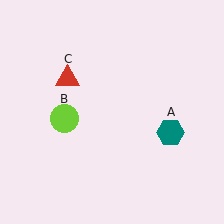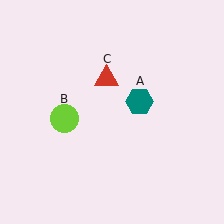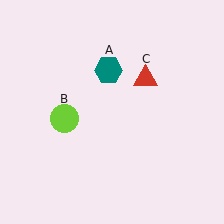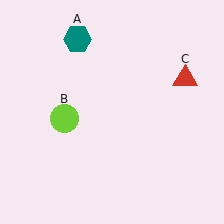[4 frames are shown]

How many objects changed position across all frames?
2 objects changed position: teal hexagon (object A), red triangle (object C).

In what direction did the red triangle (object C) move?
The red triangle (object C) moved right.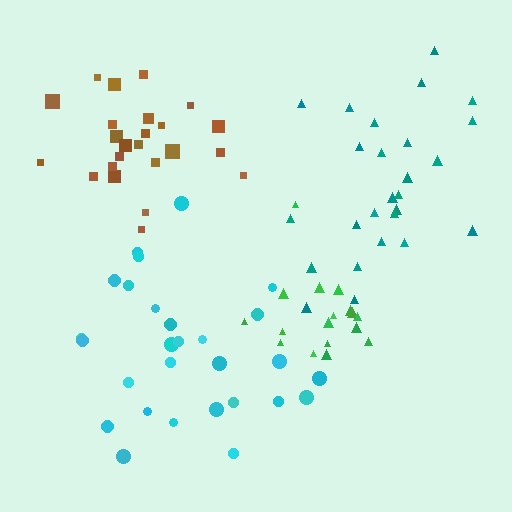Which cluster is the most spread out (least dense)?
Cyan.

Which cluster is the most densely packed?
Green.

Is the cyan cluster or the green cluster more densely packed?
Green.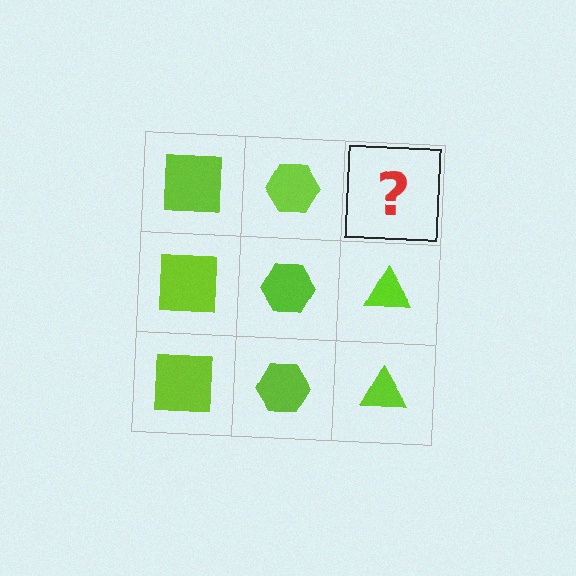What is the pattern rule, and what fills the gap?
The rule is that each column has a consistent shape. The gap should be filled with a lime triangle.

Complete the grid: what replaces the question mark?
The question mark should be replaced with a lime triangle.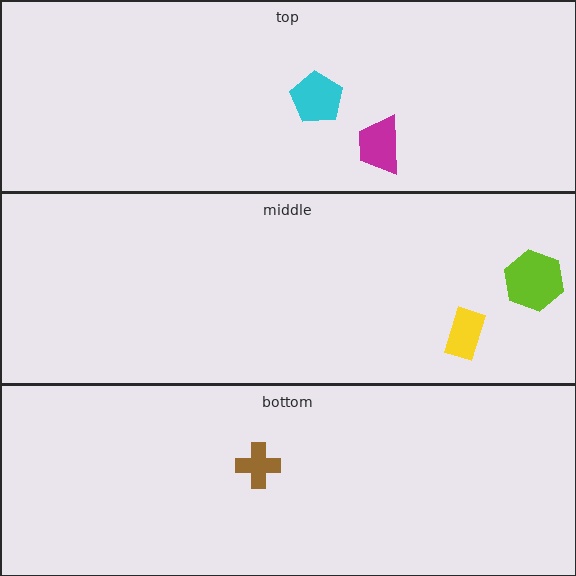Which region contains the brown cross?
The bottom region.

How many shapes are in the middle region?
2.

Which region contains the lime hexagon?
The middle region.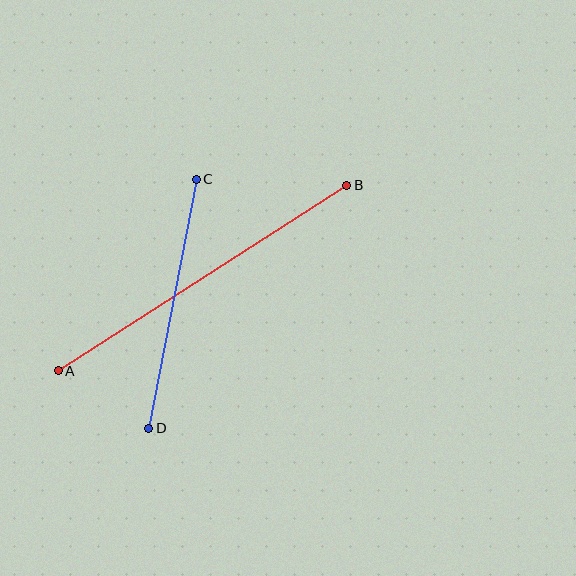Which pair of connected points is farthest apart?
Points A and B are farthest apart.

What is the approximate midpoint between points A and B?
The midpoint is at approximately (202, 278) pixels.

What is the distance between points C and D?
The distance is approximately 253 pixels.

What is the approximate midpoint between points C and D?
The midpoint is at approximately (172, 304) pixels.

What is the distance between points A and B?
The distance is approximately 343 pixels.